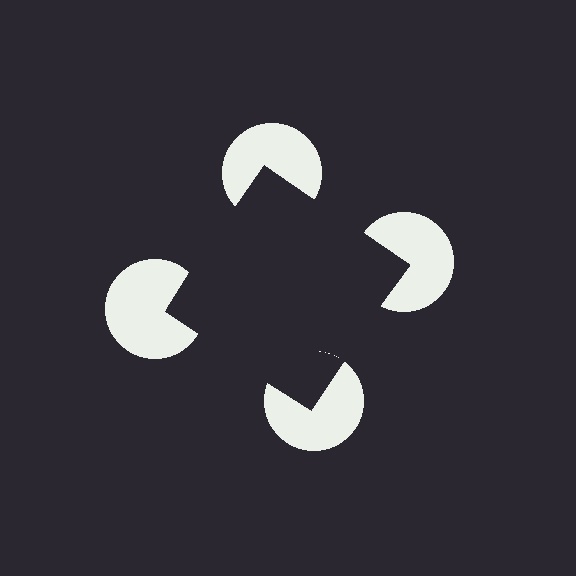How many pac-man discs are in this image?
There are 4 — one at each vertex of the illusory square.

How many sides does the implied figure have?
4 sides.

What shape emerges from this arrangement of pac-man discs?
An illusory square — its edges are inferred from the aligned wedge cuts in the pac-man discs, not physically drawn.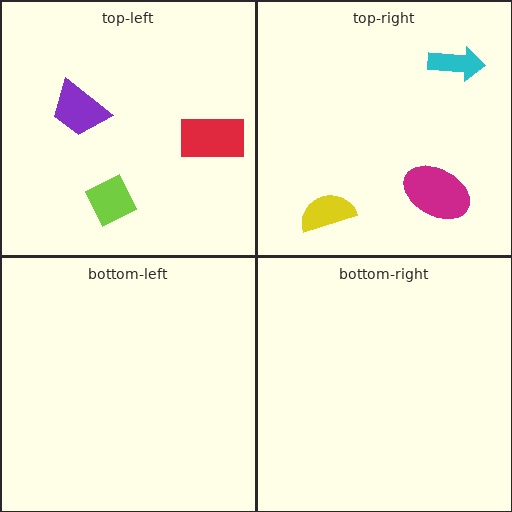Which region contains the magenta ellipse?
The top-right region.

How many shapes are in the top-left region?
3.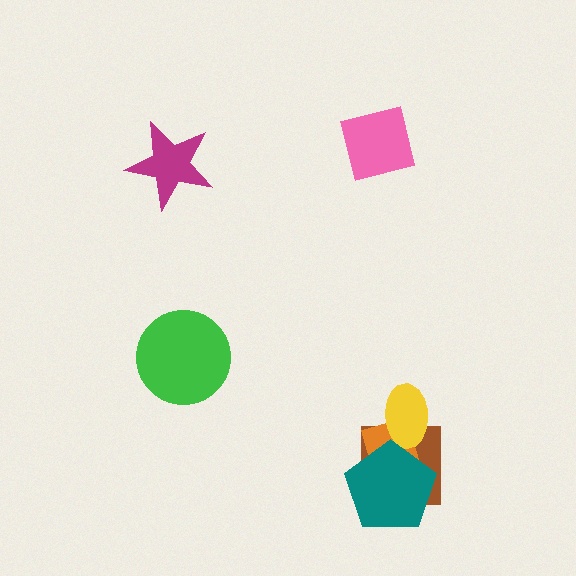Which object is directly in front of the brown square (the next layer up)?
The orange diamond is directly in front of the brown square.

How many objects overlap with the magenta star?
0 objects overlap with the magenta star.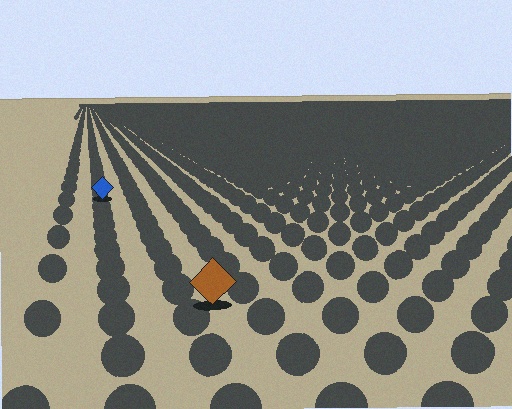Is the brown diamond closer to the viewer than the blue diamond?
Yes. The brown diamond is closer — you can tell from the texture gradient: the ground texture is coarser near it.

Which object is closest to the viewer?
The brown diamond is closest. The texture marks near it are larger and more spread out.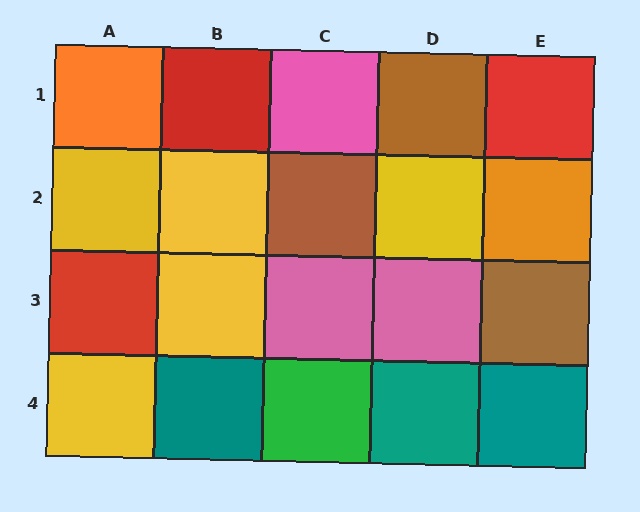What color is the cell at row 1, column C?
Pink.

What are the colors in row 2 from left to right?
Yellow, yellow, brown, yellow, orange.